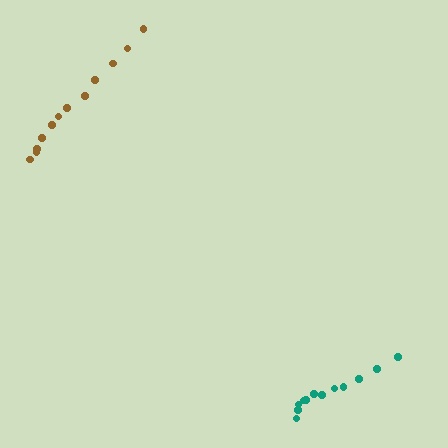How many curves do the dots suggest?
There are 2 distinct paths.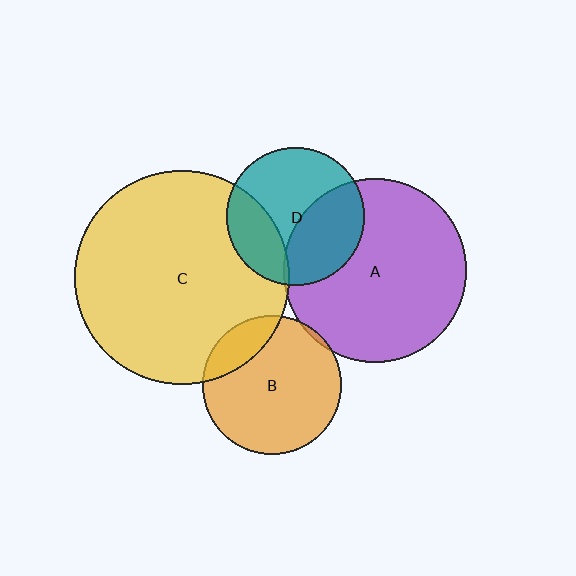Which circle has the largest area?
Circle C (yellow).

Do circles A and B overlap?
Yes.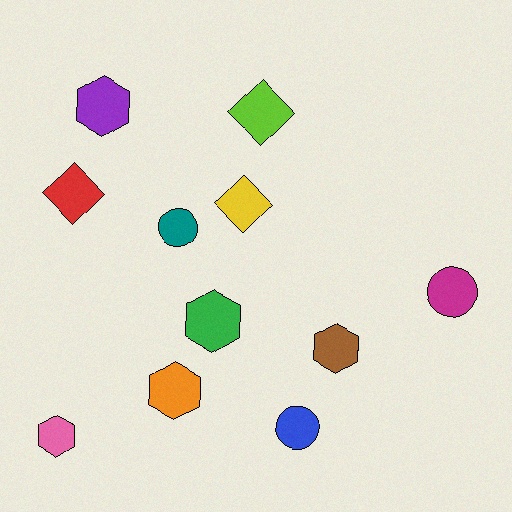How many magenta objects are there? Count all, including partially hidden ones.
There is 1 magenta object.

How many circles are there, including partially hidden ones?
There are 3 circles.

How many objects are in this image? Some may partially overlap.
There are 11 objects.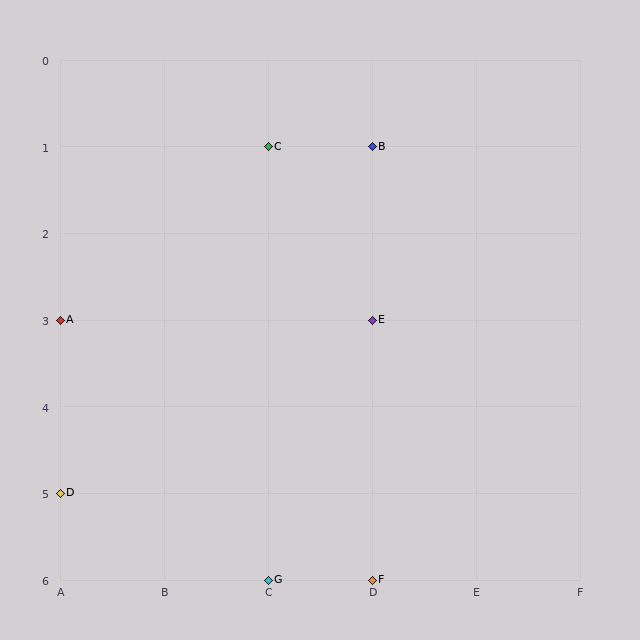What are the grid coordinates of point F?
Point F is at grid coordinates (D, 6).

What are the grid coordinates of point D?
Point D is at grid coordinates (A, 5).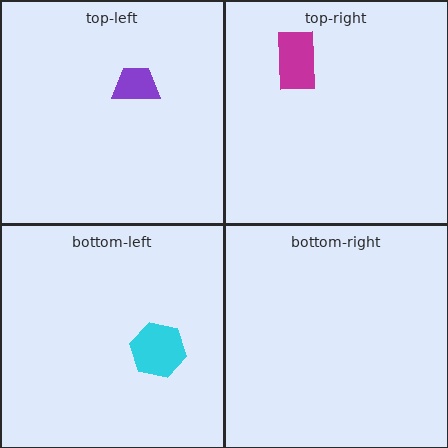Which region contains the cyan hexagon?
The bottom-left region.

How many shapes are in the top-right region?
1.